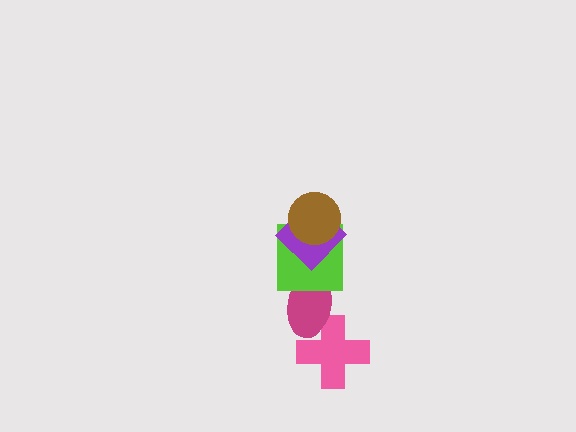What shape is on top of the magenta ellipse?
The lime square is on top of the magenta ellipse.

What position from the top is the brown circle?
The brown circle is 1st from the top.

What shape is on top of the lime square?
The purple diamond is on top of the lime square.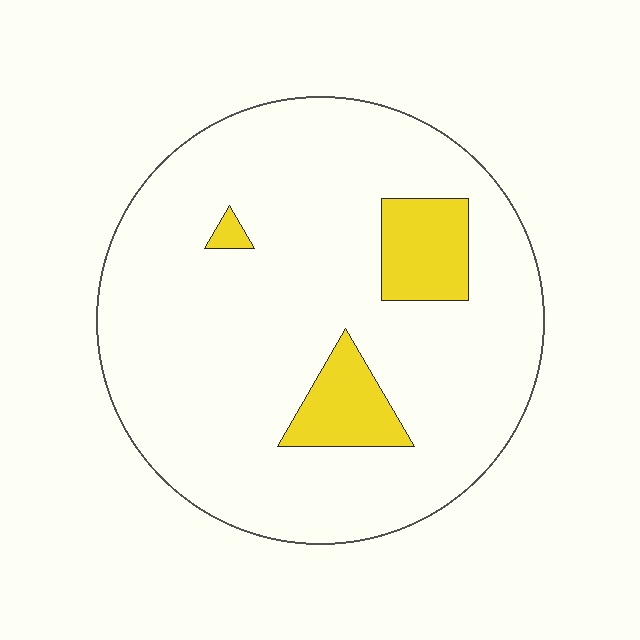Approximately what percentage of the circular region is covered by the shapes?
Approximately 10%.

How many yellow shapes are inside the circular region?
3.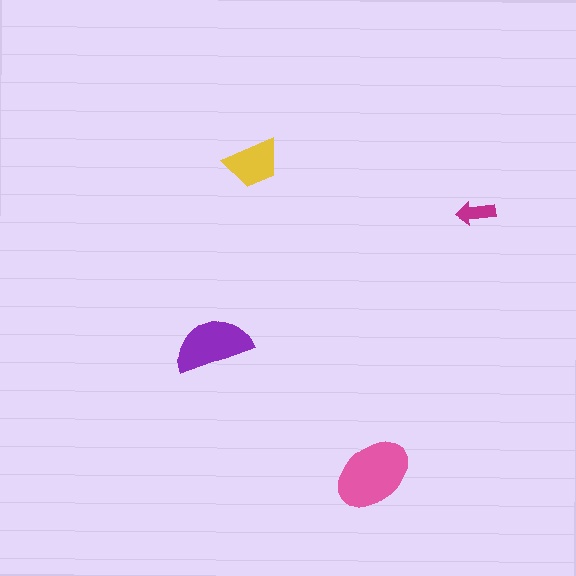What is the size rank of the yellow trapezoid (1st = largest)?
3rd.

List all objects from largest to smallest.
The pink ellipse, the purple semicircle, the yellow trapezoid, the magenta arrow.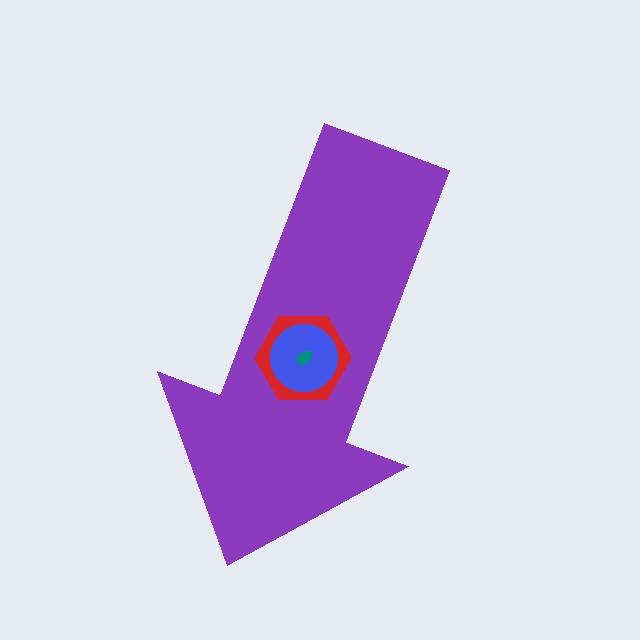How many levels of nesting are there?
4.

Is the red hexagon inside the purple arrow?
Yes.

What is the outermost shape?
The purple arrow.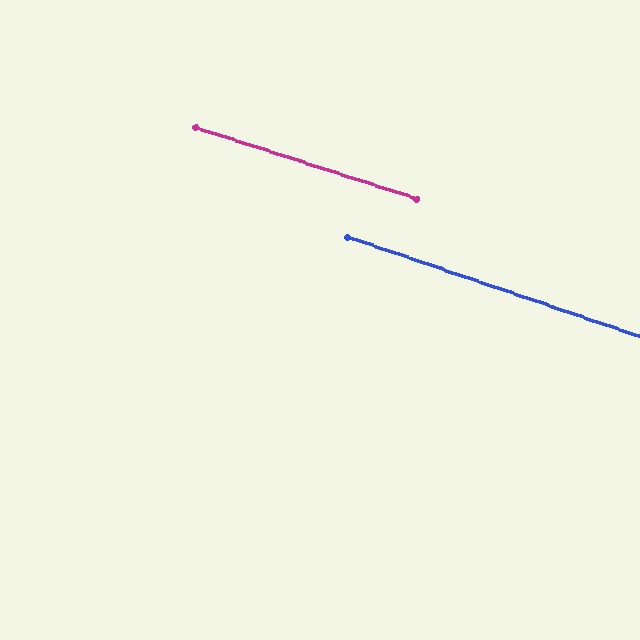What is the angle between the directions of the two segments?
Approximately 1 degree.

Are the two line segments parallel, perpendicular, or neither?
Parallel — their directions differ by only 0.8°.